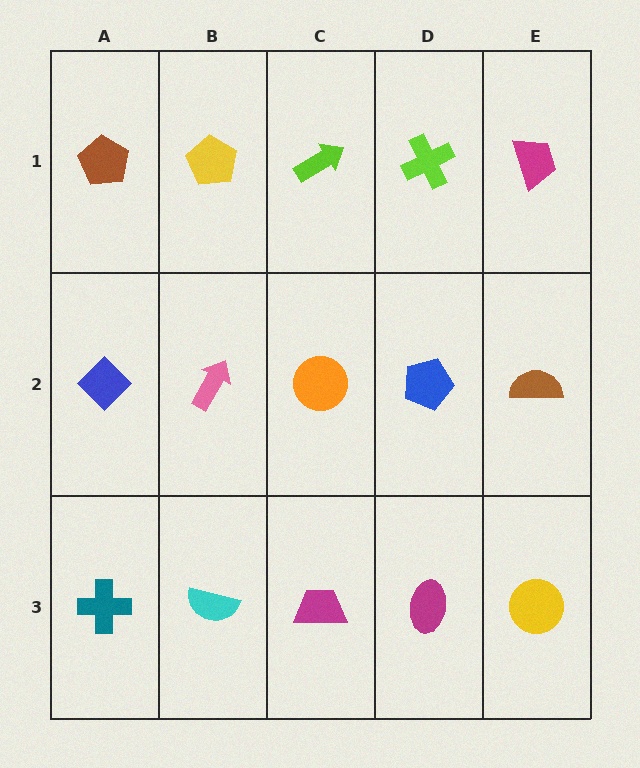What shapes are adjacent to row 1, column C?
An orange circle (row 2, column C), a yellow pentagon (row 1, column B), a lime cross (row 1, column D).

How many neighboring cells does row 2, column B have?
4.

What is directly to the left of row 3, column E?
A magenta ellipse.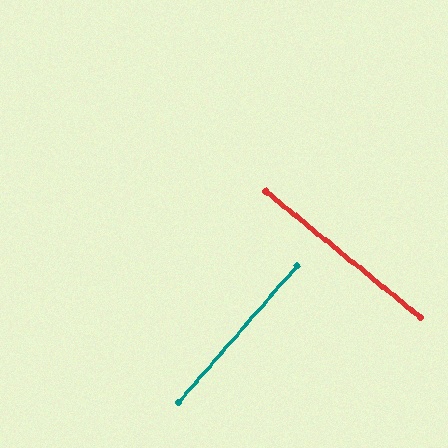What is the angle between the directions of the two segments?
Approximately 88 degrees.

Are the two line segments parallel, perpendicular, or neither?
Perpendicular — they meet at approximately 88°.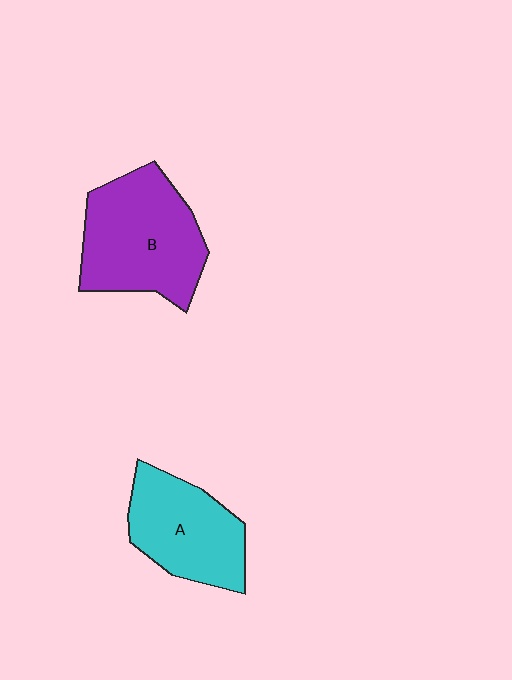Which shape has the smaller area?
Shape A (cyan).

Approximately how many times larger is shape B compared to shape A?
Approximately 1.3 times.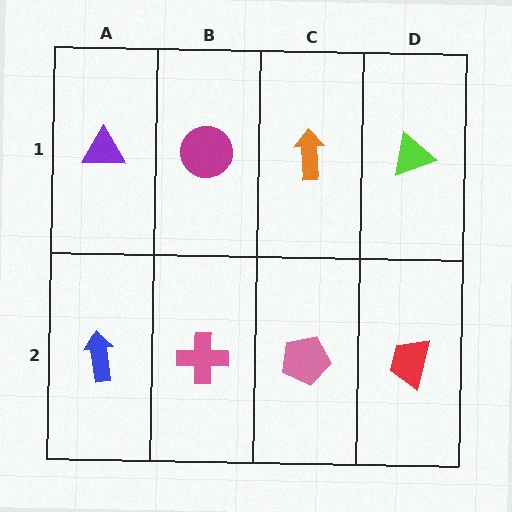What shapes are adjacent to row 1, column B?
A pink cross (row 2, column B), a purple triangle (row 1, column A), an orange arrow (row 1, column C).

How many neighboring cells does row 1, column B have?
3.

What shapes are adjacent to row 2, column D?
A lime triangle (row 1, column D), a pink pentagon (row 2, column C).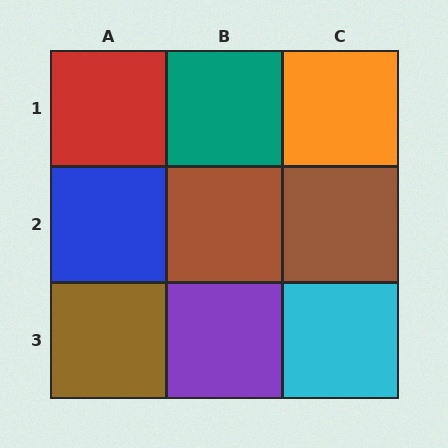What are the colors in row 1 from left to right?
Red, teal, orange.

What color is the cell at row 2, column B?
Brown.